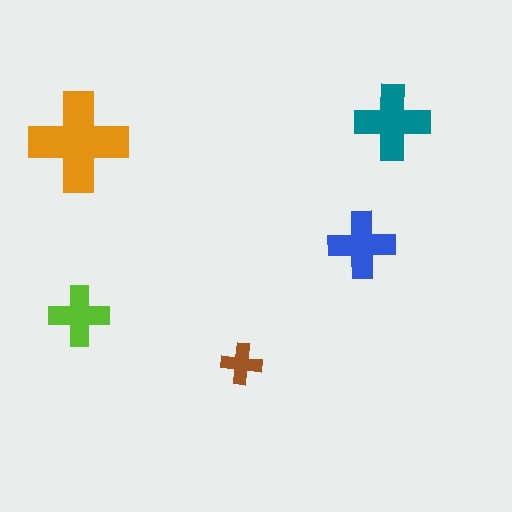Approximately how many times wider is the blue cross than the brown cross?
About 1.5 times wider.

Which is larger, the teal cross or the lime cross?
The teal one.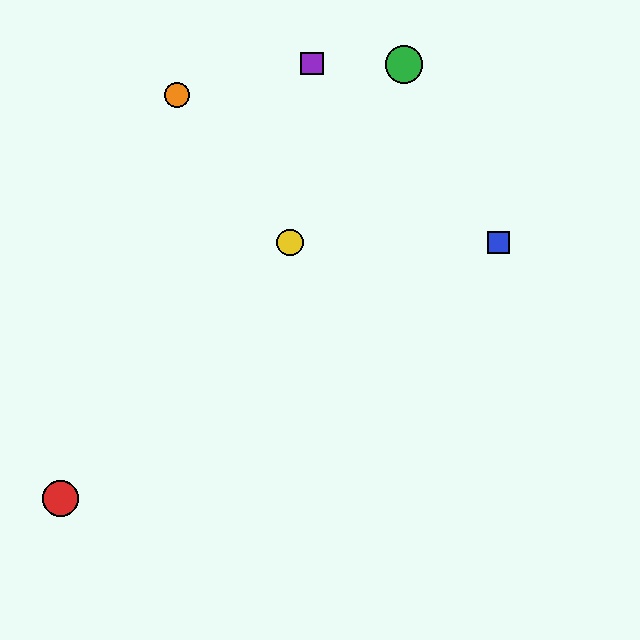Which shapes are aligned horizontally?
The blue square, the yellow circle are aligned horizontally.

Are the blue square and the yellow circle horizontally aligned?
Yes, both are at y≈243.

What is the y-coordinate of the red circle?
The red circle is at y≈499.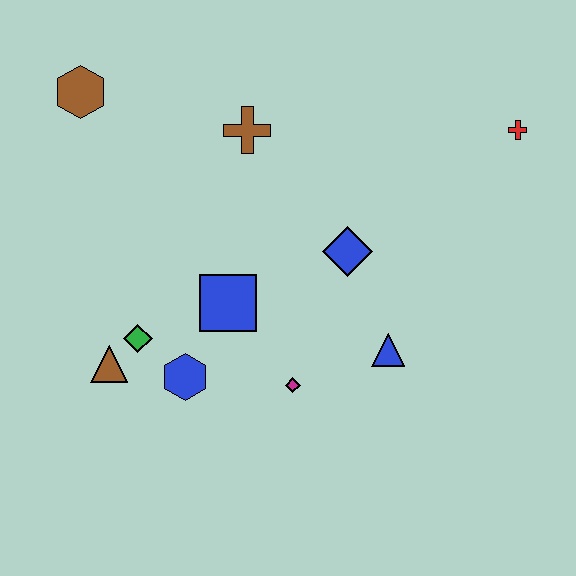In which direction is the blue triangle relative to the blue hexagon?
The blue triangle is to the right of the blue hexagon.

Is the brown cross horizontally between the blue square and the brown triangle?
No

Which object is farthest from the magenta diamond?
The brown hexagon is farthest from the magenta diamond.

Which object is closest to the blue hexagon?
The green diamond is closest to the blue hexagon.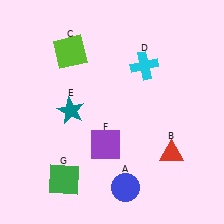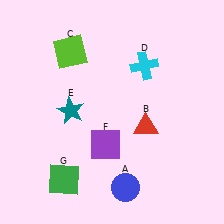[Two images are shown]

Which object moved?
The red triangle (B) moved up.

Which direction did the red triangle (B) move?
The red triangle (B) moved up.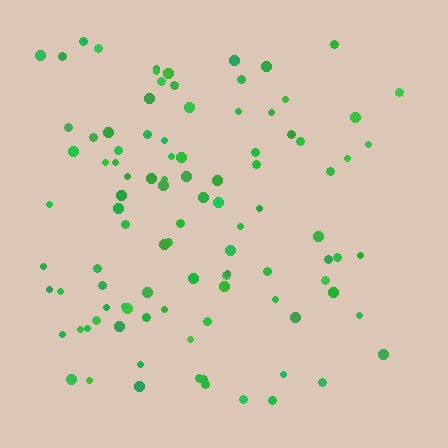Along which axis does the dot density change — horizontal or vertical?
Horizontal.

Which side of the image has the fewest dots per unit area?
The right.